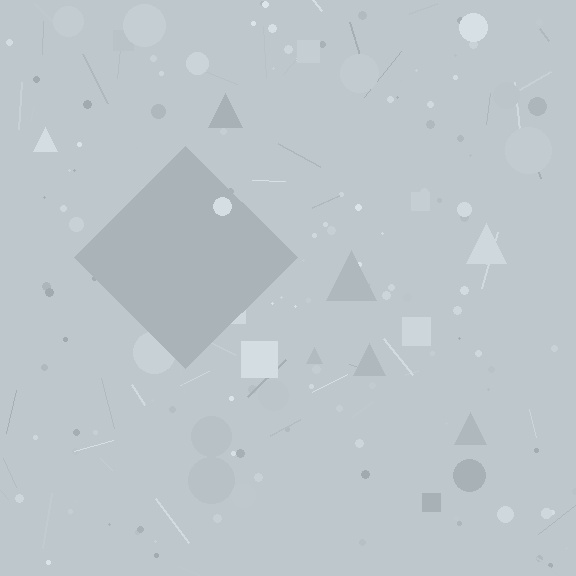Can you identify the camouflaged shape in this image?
The camouflaged shape is a diamond.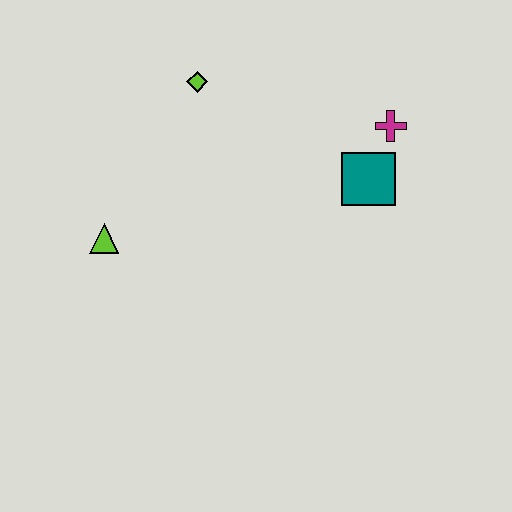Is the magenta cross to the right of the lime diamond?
Yes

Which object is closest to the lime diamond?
The lime triangle is closest to the lime diamond.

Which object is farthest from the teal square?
The lime triangle is farthest from the teal square.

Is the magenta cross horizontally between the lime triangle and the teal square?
No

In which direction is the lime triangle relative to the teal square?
The lime triangle is to the left of the teal square.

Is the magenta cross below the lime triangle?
No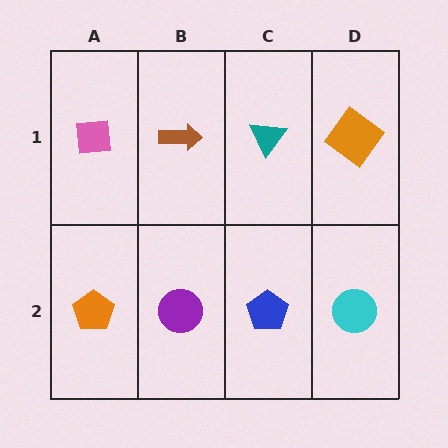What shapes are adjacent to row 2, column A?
A pink square (row 1, column A), a purple circle (row 2, column B).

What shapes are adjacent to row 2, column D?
An orange diamond (row 1, column D), a blue pentagon (row 2, column C).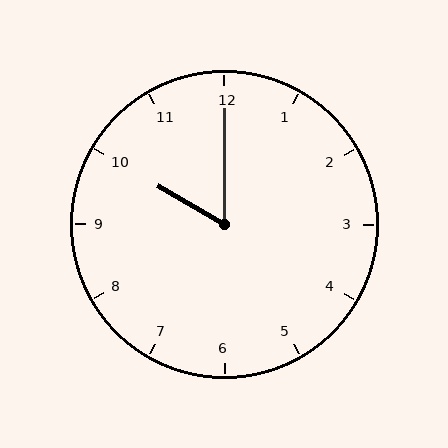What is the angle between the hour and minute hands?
Approximately 60 degrees.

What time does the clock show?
10:00.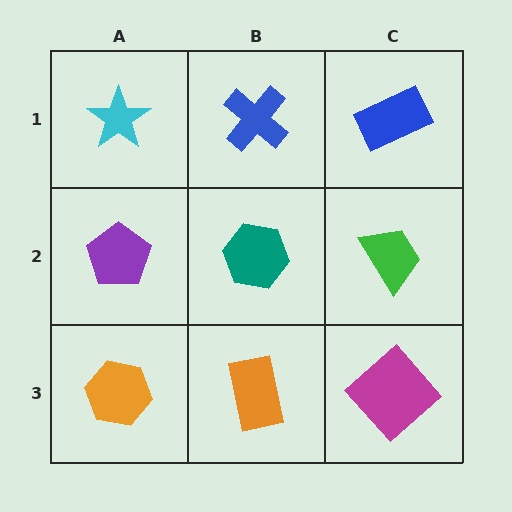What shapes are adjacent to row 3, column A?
A purple pentagon (row 2, column A), an orange rectangle (row 3, column B).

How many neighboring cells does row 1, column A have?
2.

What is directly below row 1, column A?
A purple pentagon.